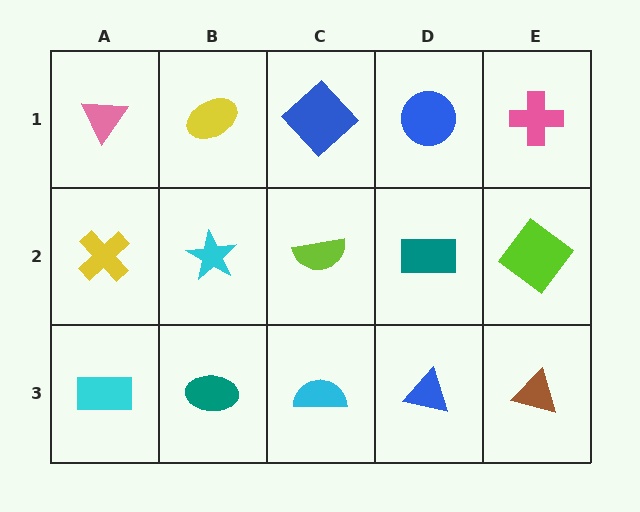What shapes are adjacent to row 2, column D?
A blue circle (row 1, column D), a blue triangle (row 3, column D), a lime semicircle (row 2, column C), a lime diamond (row 2, column E).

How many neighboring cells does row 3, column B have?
3.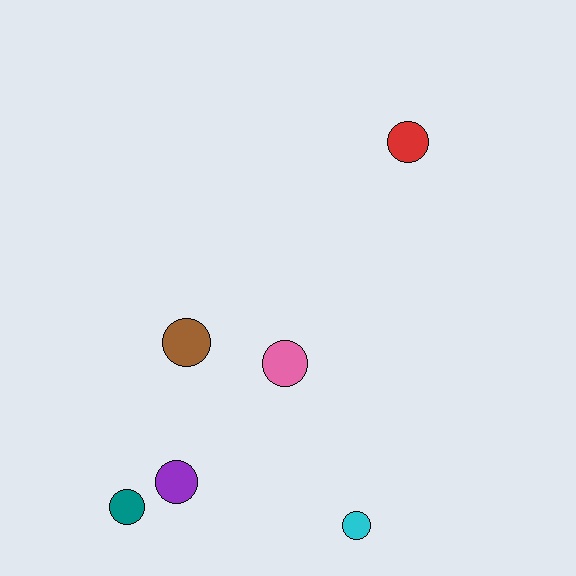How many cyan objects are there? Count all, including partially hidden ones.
There is 1 cyan object.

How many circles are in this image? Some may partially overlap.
There are 6 circles.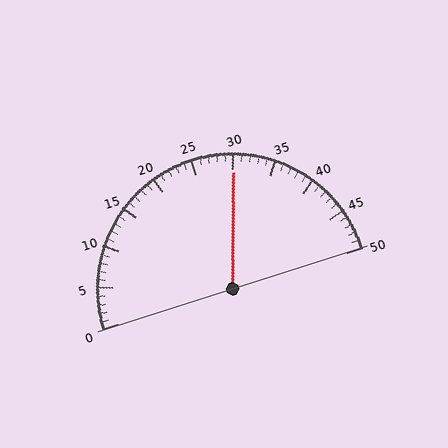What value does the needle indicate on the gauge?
The needle indicates approximately 30.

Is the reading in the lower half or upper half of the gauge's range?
The reading is in the upper half of the range (0 to 50).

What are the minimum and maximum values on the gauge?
The gauge ranges from 0 to 50.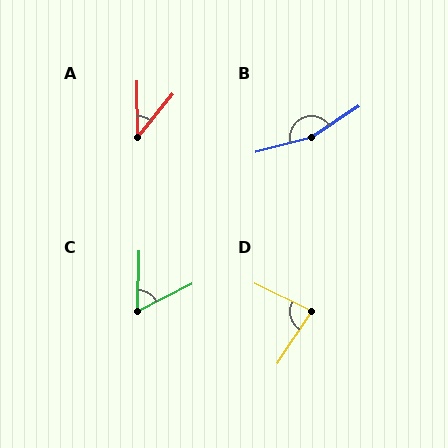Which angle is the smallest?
A, at approximately 40 degrees.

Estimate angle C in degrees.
Approximately 62 degrees.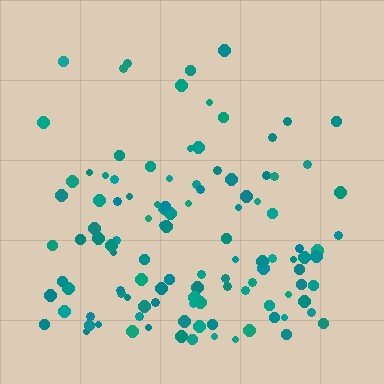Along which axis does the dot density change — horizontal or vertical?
Vertical.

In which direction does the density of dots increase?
From top to bottom, with the bottom side densest.